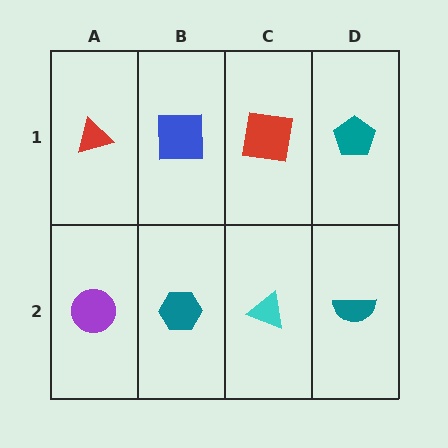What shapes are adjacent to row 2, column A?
A red triangle (row 1, column A), a teal hexagon (row 2, column B).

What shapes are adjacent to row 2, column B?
A blue square (row 1, column B), a purple circle (row 2, column A), a cyan triangle (row 2, column C).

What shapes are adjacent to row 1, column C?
A cyan triangle (row 2, column C), a blue square (row 1, column B), a teal pentagon (row 1, column D).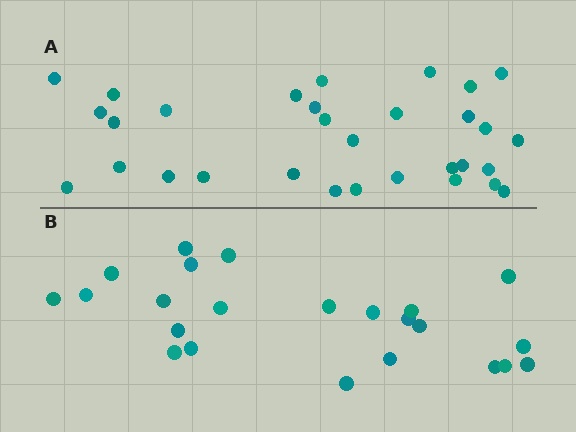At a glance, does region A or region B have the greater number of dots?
Region A (the top region) has more dots.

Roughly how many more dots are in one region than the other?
Region A has roughly 8 or so more dots than region B.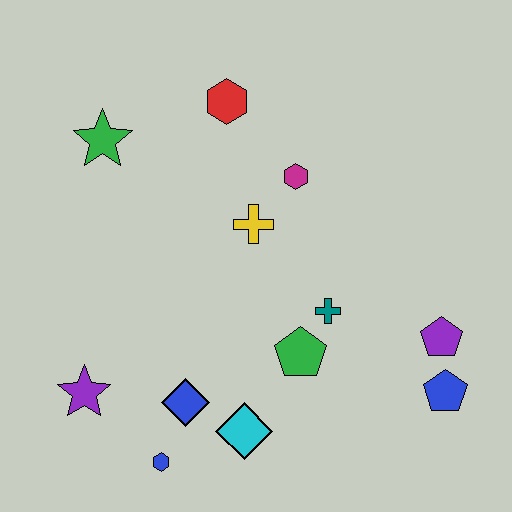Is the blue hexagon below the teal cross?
Yes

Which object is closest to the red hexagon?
The magenta hexagon is closest to the red hexagon.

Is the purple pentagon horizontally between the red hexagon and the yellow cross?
No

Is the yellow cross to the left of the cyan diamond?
No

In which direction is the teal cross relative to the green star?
The teal cross is to the right of the green star.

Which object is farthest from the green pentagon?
The green star is farthest from the green pentagon.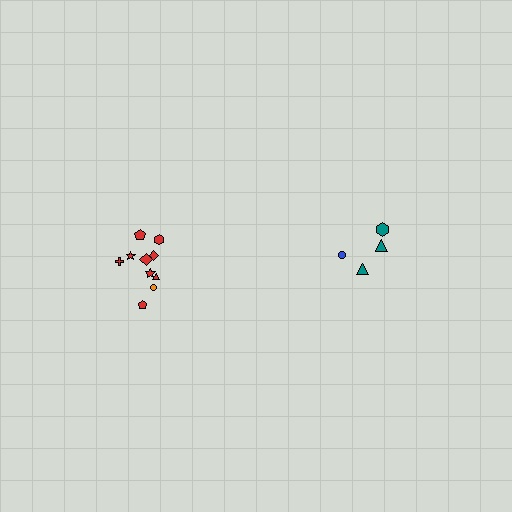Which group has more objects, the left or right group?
The left group.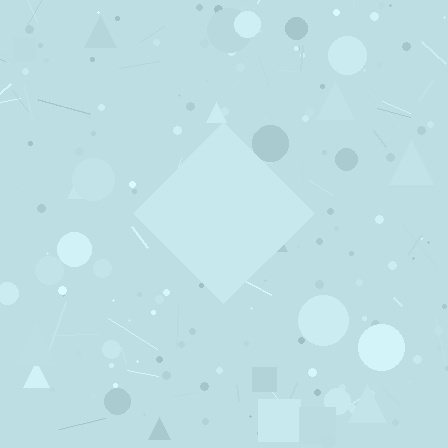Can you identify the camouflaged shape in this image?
The camouflaged shape is a diamond.